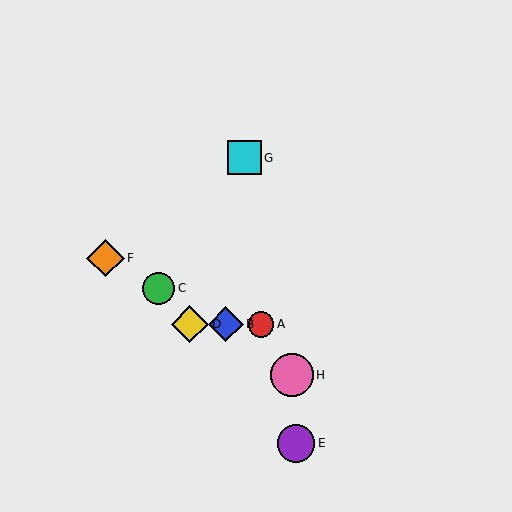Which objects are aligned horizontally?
Objects A, B, D are aligned horizontally.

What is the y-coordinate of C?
Object C is at y≈288.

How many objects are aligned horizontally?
3 objects (A, B, D) are aligned horizontally.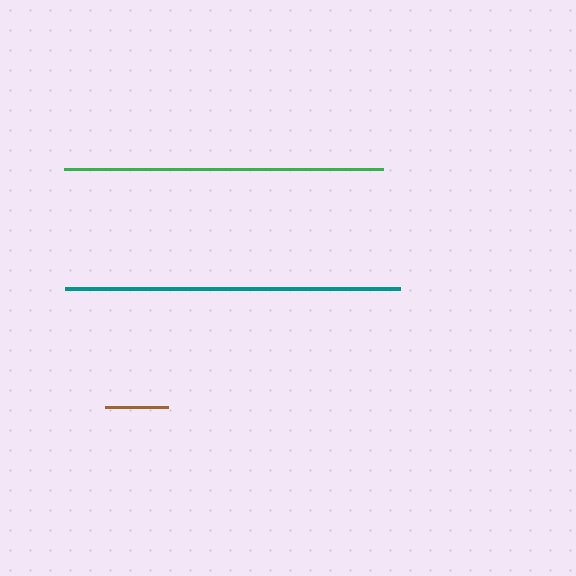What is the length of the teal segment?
The teal segment is approximately 335 pixels long.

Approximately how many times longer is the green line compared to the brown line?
The green line is approximately 5.1 times the length of the brown line.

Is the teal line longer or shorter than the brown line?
The teal line is longer than the brown line.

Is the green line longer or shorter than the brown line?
The green line is longer than the brown line.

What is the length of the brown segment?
The brown segment is approximately 62 pixels long.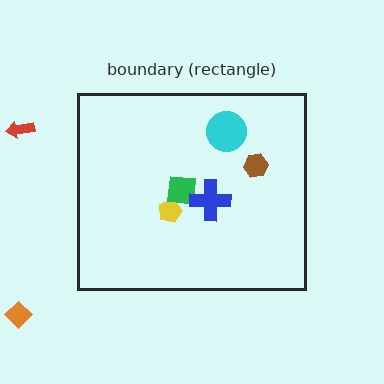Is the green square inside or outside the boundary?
Inside.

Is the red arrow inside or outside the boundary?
Outside.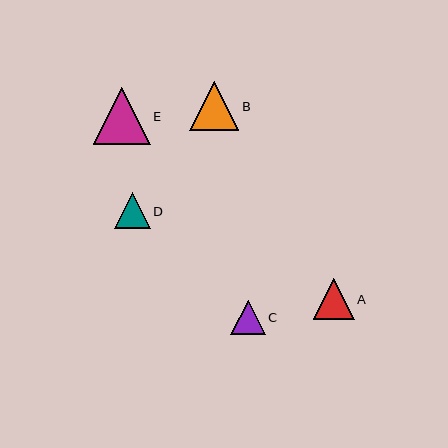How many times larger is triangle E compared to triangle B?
Triangle E is approximately 1.1 times the size of triangle B.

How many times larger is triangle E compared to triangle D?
Triangle E is approximately 1.6 times the size of triangle D.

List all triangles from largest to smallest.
From largest to smallest: E, B, A, D, C.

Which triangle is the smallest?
Triangle C is the smallest with a size of approximately 35 pixels.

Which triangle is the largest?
Triangle E is the largest with a size of approximately 57 pixels.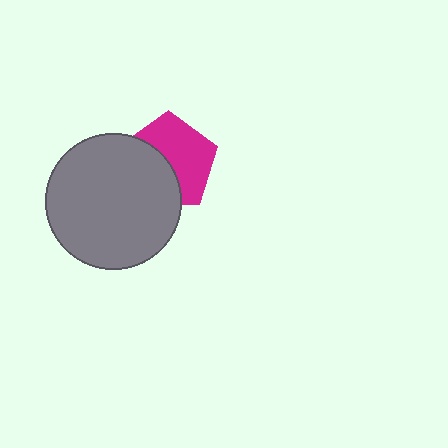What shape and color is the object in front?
The object in front is a gray circle.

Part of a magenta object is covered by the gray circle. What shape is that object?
It is a pentagon.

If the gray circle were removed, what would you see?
You would see the complete magenta pentagon.